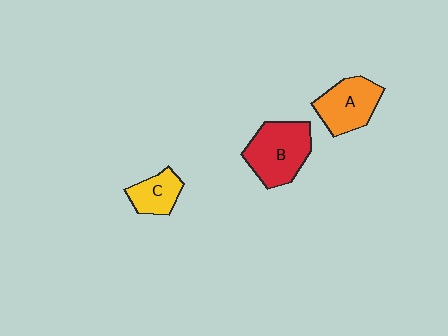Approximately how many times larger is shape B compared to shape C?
Approximately 1.9 times.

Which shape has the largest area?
Shape B (red).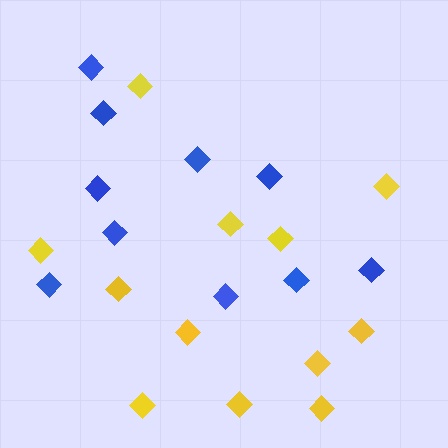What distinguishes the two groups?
There are 2 groups: one group of blue diamonds (10) and one group of yellow diamonds (12).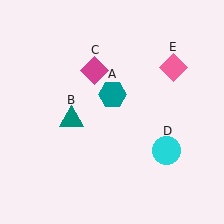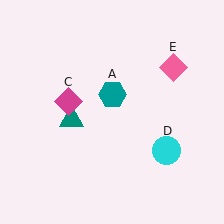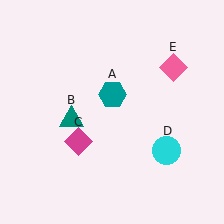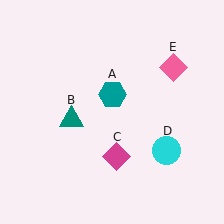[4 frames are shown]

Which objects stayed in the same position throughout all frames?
Teal hexagon (object A) and teal triangle (object B) and cyan circle (object D) and pink diamond (object E) remained stationary.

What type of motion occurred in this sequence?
The magenta diamond (object C) rotated counterclockwise around the center of the scene.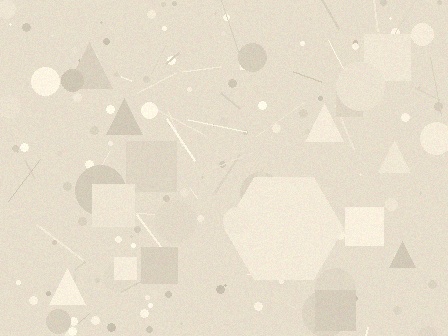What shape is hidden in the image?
A hexagon is hidden in the image.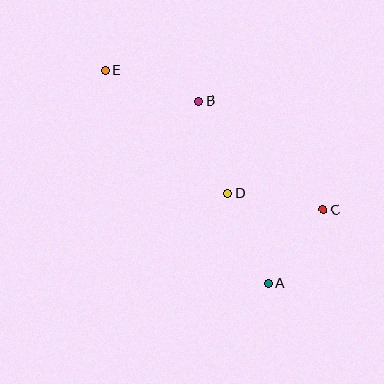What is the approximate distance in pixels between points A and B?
The distance between A and B is approximately 195 pixels.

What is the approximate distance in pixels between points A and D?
The distance between A and D is approximately 99 pixels.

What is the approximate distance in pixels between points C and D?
The distance between C and D is approximately 97 pixels.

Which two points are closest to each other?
Points A and C are closest to each other.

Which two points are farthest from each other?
Points A and E are farthest from each other.